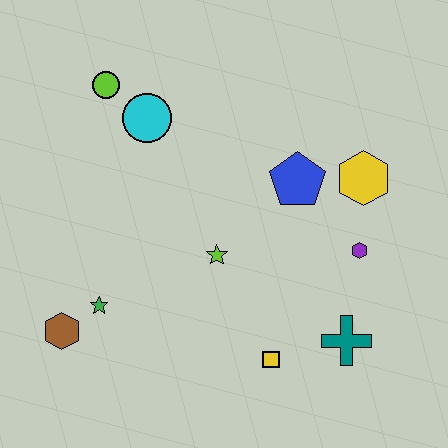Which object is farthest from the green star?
The yellow hexagon is farthest from the green star.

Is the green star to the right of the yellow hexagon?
No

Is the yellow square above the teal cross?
No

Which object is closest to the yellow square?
The teal cross is closest to the yellow square.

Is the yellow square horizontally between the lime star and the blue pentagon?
Yes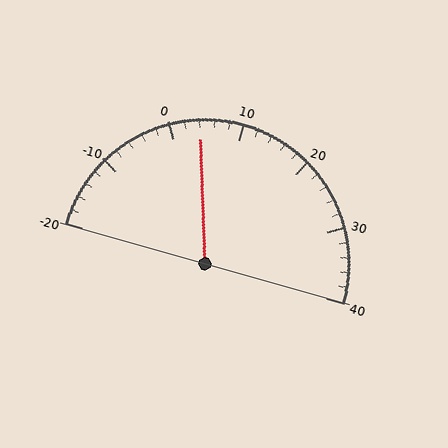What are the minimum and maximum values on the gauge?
The gauge ranges from -20 to 40.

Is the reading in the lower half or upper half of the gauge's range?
The reading is in the lower half of the range (-20 to 40).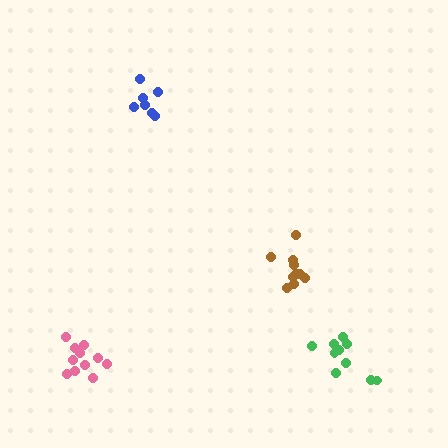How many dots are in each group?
Group 1: 10 dots, Group 2: 7 dots, Group 3: 10 dots, Group 4: 11 dots (38 total).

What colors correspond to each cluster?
The clusters are colored: green, blue, brown, pink.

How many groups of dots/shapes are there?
There are 4 groups.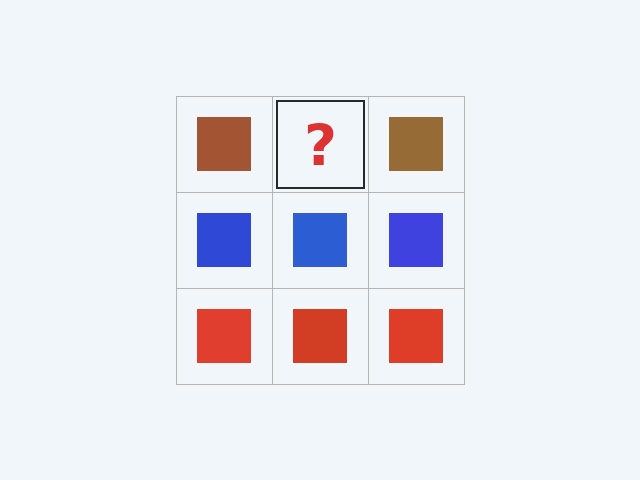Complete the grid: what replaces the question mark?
The question mark should be replaced with a brown square.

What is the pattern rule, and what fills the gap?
The rule is that each row has a consistent color. The gap should be filled with a brown square.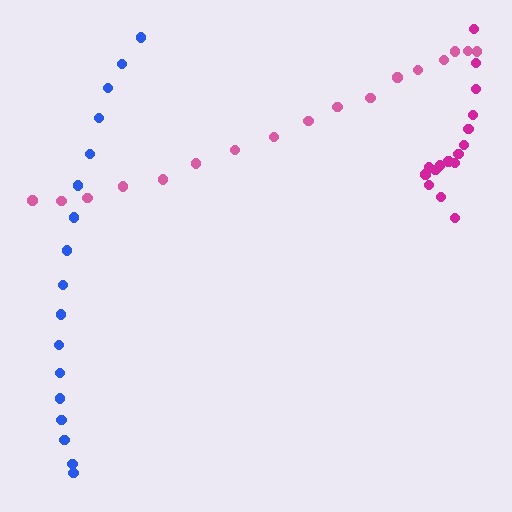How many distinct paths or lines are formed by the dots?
There are 3 distinct paths.